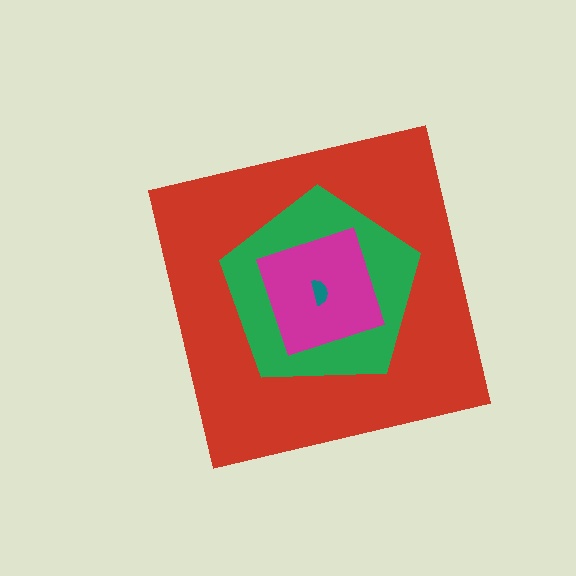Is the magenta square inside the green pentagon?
Yes.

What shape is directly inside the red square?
The green pentagon.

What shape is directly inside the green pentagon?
The magenta square.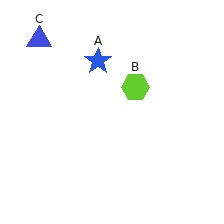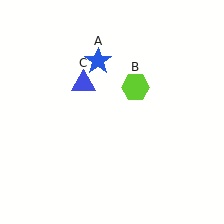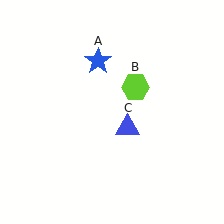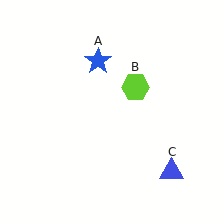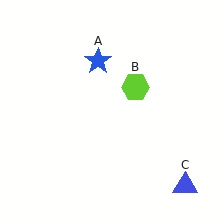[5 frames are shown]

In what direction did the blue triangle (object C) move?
The blue triangle (object C) moved down and to the right.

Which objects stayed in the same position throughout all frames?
Blue star (object A) and lime hexagon (object B) remained stationary.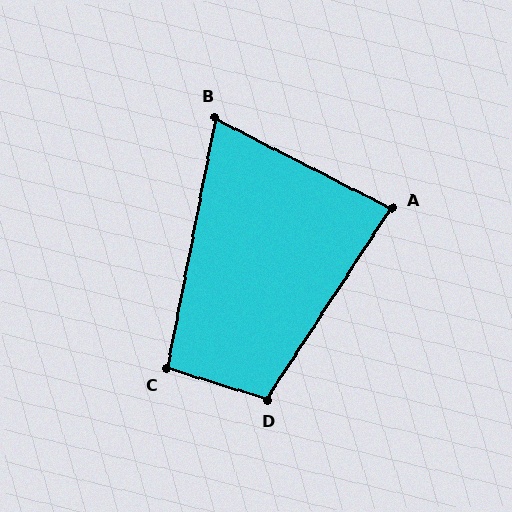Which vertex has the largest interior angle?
D, at approximately 106 degrees.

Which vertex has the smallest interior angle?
B, at approximately 74 degrees.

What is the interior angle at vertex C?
Approximately 96 degrees (obtuse).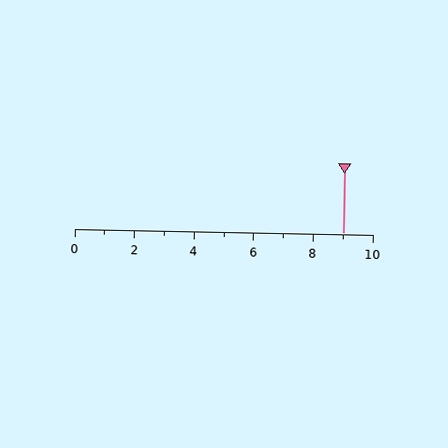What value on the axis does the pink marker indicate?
The marker indicates approximately 9.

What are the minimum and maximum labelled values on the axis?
The axis runs from 0 to 10.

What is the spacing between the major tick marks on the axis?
The major ticks are spaced 2 apart.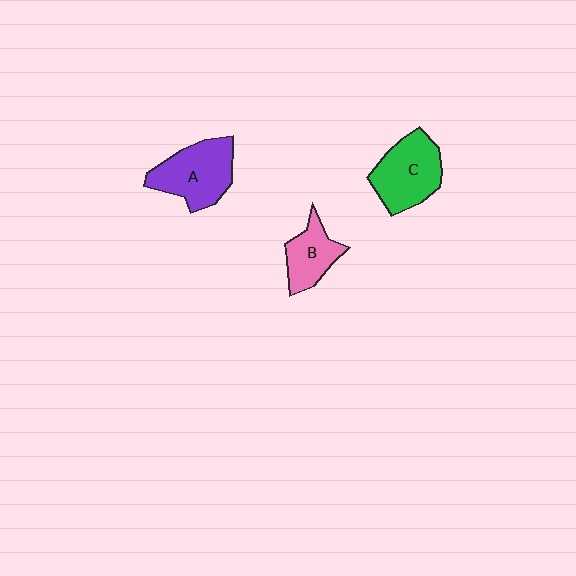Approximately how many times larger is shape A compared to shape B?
Approximately 1.5 times.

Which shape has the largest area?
Shape A (purple).